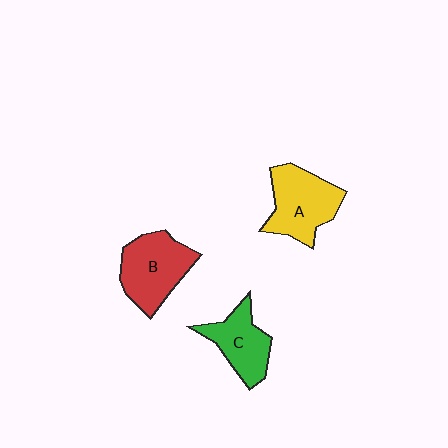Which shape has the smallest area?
Shape C (green).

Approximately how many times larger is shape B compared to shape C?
Approximately 1.3 times.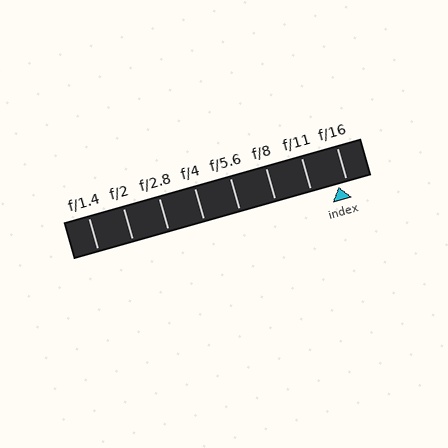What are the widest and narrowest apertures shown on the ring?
The widest aperture shown is f/1.4 and the narrowest is f/16.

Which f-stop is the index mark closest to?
The index mark is closest to f/16.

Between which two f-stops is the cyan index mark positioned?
The index mark is between f/11 and f/16.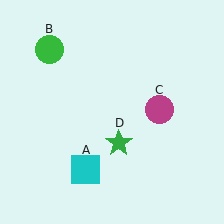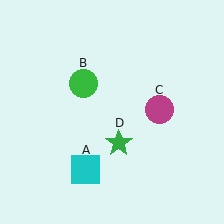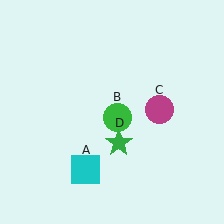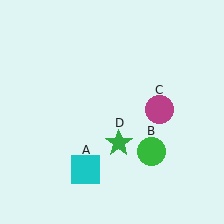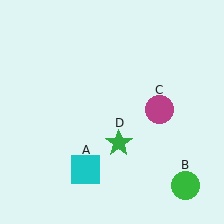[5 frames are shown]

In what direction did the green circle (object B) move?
The green circle (object B) moved down and to the right.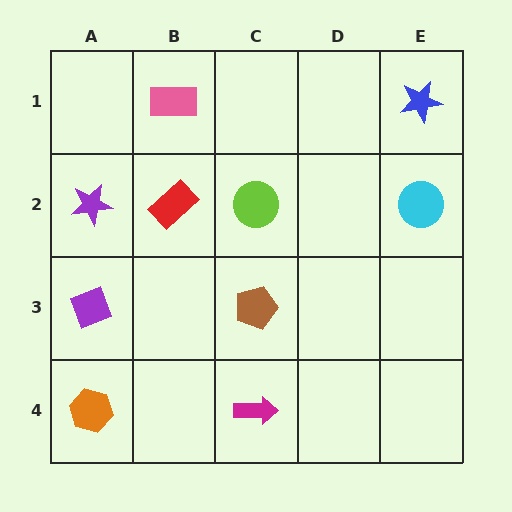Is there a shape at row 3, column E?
No, that cell is empty.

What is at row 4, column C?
A magenta arrow.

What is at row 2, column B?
A red rectangle.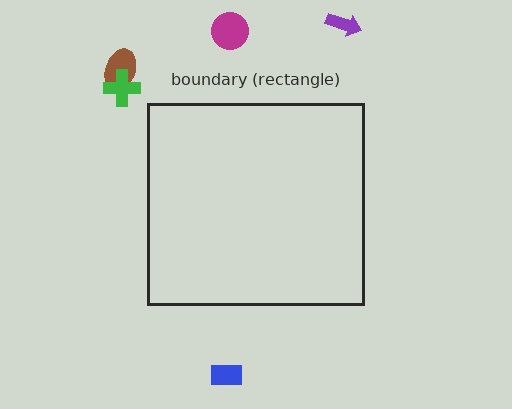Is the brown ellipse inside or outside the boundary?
Outside.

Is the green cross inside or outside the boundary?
Outside.